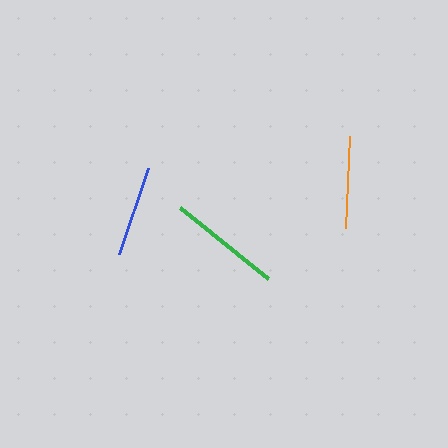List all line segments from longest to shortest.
From longest to shortest: green, orange, blue.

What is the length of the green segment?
The green segment is approximately 113 pixels long.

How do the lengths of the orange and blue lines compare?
The orange and blue lines are approximately the same length.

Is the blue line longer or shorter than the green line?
The green line is longer than the blue line.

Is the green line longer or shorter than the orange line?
The green line is longer than the orange line.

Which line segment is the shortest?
The blue line is the shortest at approximately 91 pixels.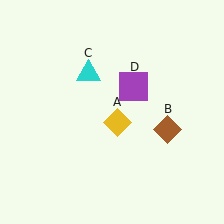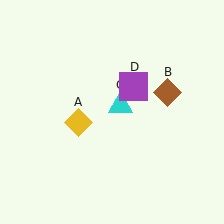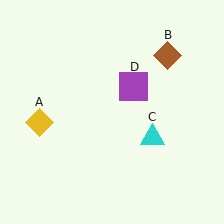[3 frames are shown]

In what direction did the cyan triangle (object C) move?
The cyan triangle (object C) moved down and to the right.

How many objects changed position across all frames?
3 objects changed position: yellow diamond (object A), brown diamond (object B), cyan triangle (object C).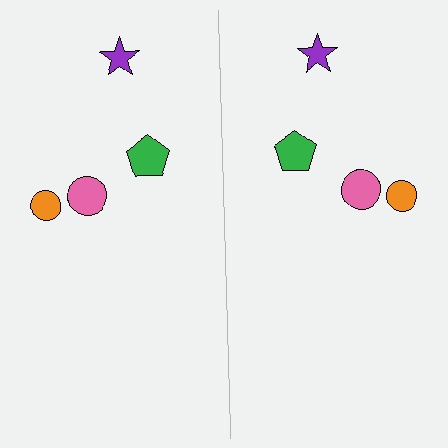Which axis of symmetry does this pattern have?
The pattern has a vertical axis of symmetry running through the center of the image.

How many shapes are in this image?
There are 8 shapes in this image.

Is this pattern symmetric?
Yes, this pattern has bilateral (reflection) symmetry.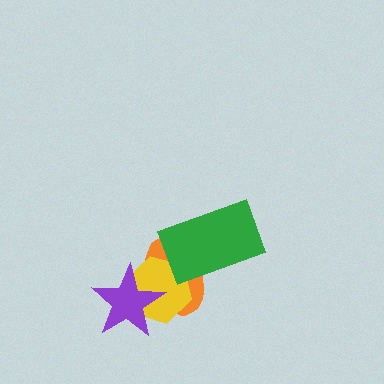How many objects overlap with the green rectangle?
2 objects overlap with the green rectangle.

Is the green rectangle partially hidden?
No, no other shape covers it.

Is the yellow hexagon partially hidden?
Yes, it is partially covered by another shape.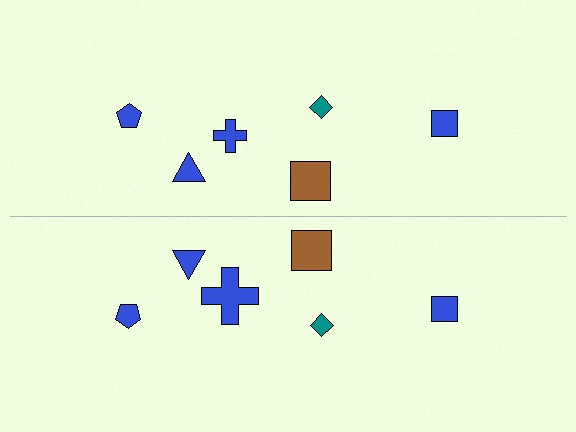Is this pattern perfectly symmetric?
No, the pattern is not perfectly symmetric. The blue cross on the bottom side has a different size than its mirror counterpart.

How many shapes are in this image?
There are 12 shapes in this image.